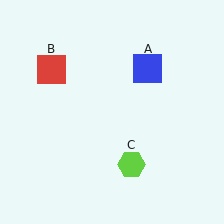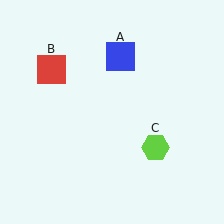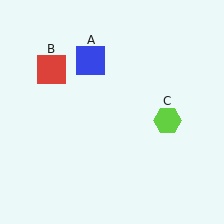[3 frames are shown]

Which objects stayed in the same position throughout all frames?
Red square (object B) remained stationary.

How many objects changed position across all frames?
2 objects changed position: blue square (object A), lime hexagon (object C).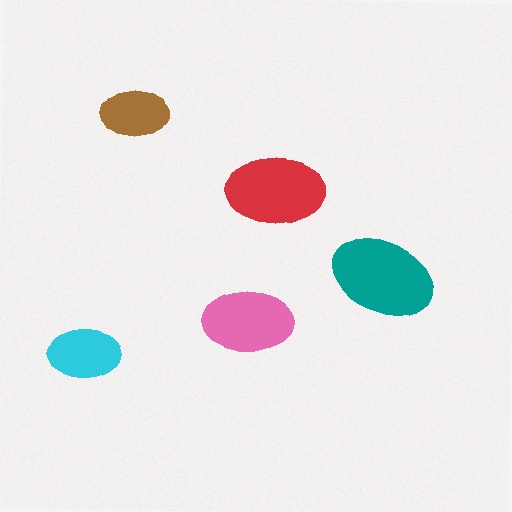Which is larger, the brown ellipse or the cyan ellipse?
The cyan one.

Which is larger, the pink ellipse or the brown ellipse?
The pink one.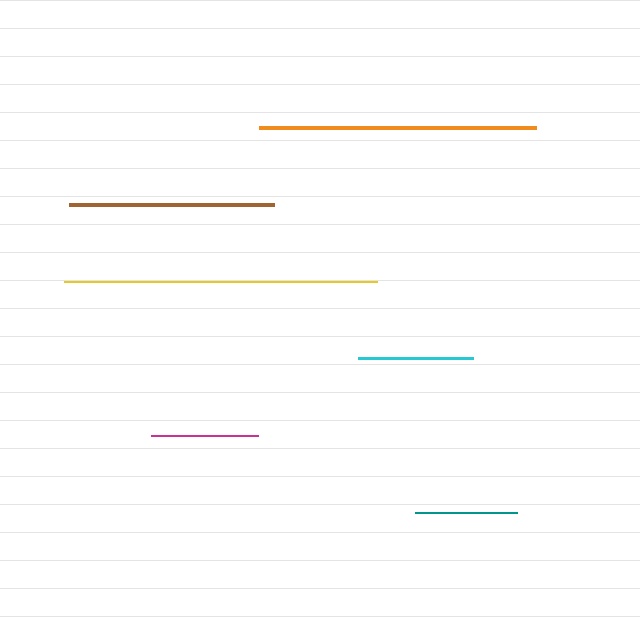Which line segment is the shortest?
The teal line is the shortest at approximately 103 pixels.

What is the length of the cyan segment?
The cyan segment is approximately 115 pixels long.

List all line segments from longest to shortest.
From longest to shortest: yellow, orange, brown, cyan, magenta, teal.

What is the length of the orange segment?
The orange segment is approximately 277 pixels long.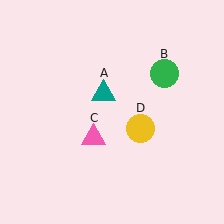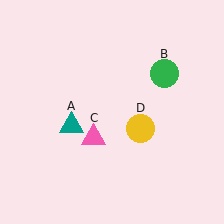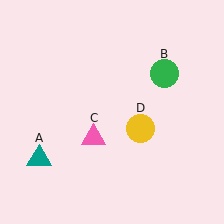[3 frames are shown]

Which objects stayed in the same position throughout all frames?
Green circle (object B) and pink triangle (object C) and yellow circle (object D) remained stationary.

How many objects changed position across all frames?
1 object changed position: teal triangle (object A).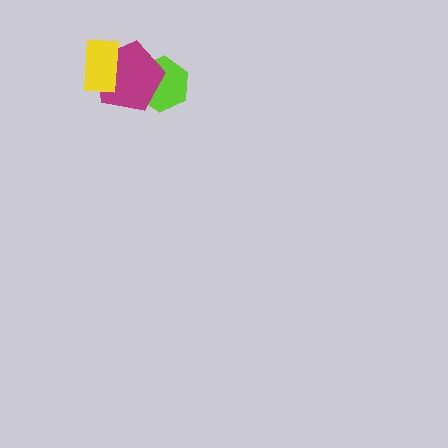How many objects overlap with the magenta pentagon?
2 objects overlap with the magenta pentagon.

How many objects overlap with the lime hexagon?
1 object overlaps with the lime hexagon.